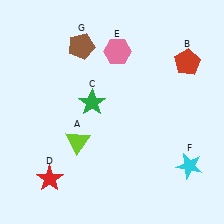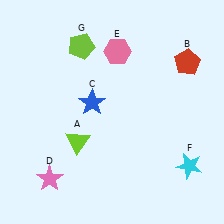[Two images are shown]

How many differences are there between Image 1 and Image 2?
There are 3 differences between the two images.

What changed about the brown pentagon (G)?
In Image 1, G is brown. In Image 2, it changed to lime.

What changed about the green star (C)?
In Image 1, C is green. In Image 2, it changed to blue.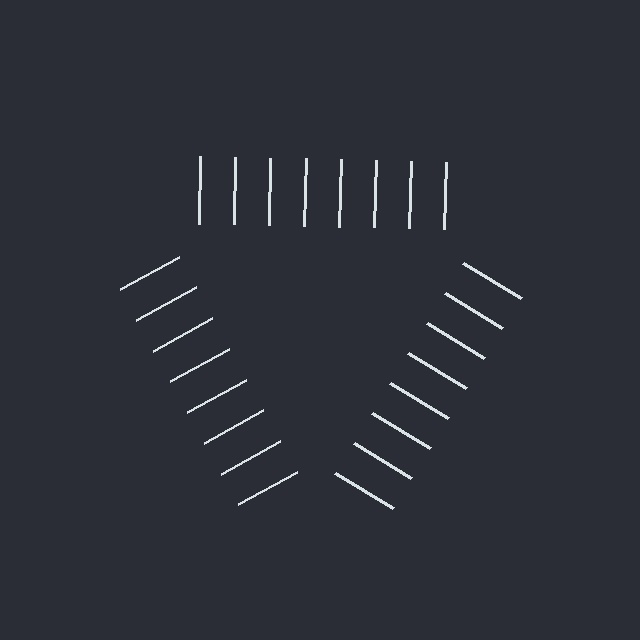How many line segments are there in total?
24 — 8 along each of the 3 edges.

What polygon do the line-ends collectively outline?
An illusory triangle — the line segments terminate on its edges but no continuous stroke is drawn.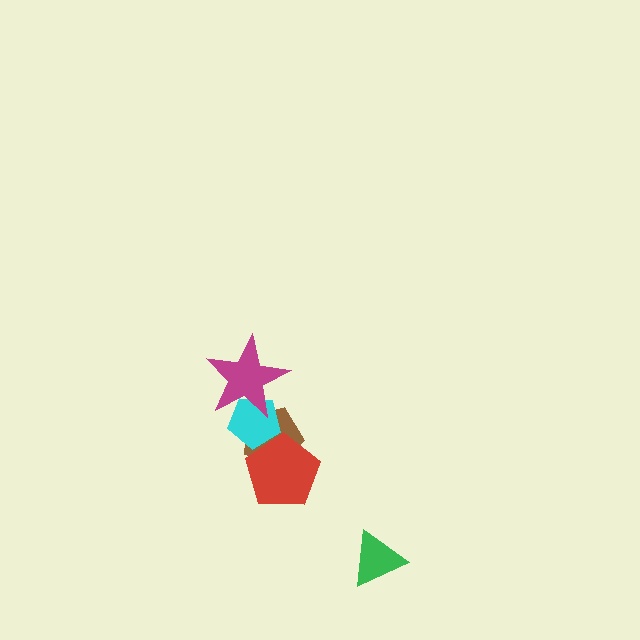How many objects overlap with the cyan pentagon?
3 objects overlap with the cyan pentagon.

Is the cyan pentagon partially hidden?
Yes, it is partially covered by another shape.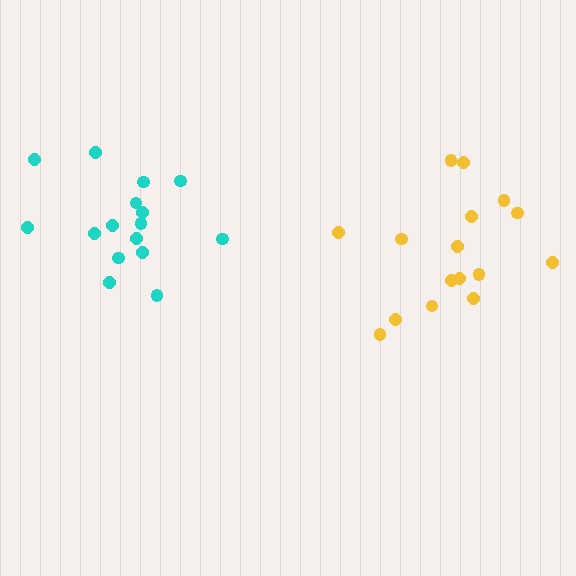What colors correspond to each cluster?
The clusters are colored: cyan, yellow.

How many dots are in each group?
Group 1: 16 dots, Group 2: 16 dots (32 total).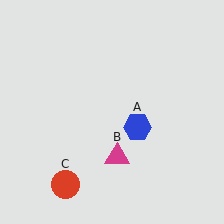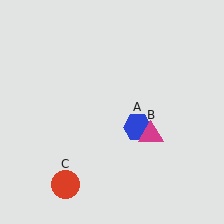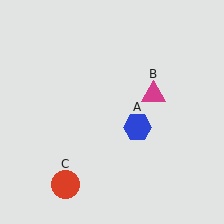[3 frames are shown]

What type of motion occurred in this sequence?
The magenta triangle (object B) rotated counterclockwise around the center of the scene.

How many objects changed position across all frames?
1 object changed position: magenta triangle (object B).